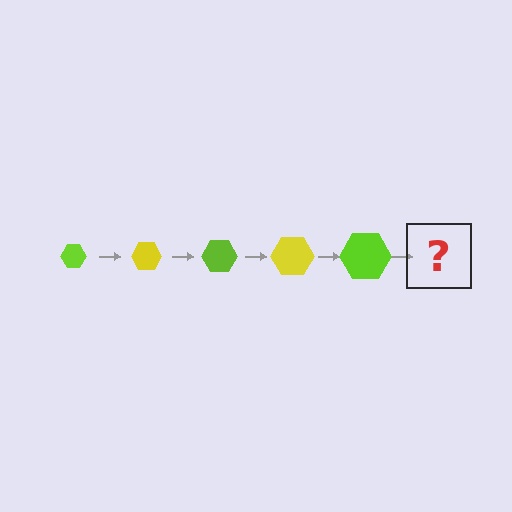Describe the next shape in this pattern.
It should be a yellow hexagon, larger than the previous one.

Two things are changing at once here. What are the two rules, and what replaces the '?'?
The two rules are that the hexagon grows larger each step and the color cycles through lime and yellow. The '?' should be a yellow hexagon, larger than the previous one.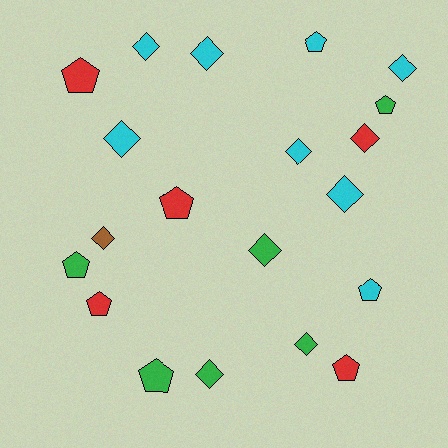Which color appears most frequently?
Cyan, with 8 objects.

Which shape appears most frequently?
Diamond, with 11 objects.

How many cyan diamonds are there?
There are 6 cyan diamonds.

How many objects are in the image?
There are 20 objects.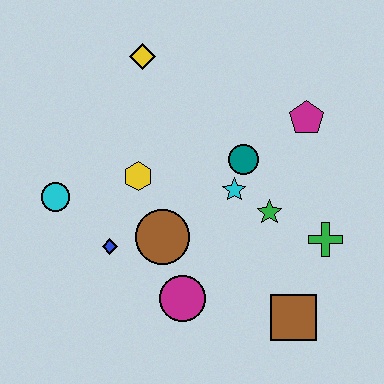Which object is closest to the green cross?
The green star is closest to the green cross.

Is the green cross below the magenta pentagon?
Yes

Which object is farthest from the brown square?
The yellow diamond is farthest from the brown square.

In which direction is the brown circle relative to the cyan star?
The brown circle is to the left of the cyan star.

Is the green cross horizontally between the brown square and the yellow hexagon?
No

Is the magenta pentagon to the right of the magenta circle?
Yes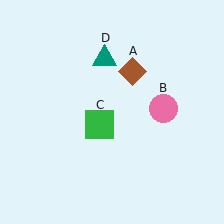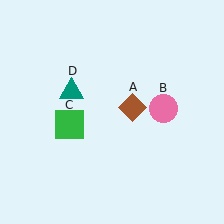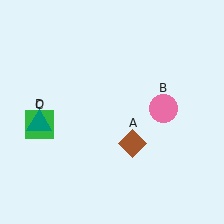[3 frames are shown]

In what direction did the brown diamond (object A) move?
The brown diamond (object A) moved down.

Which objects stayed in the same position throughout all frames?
Pink circle (object B) remained stationary.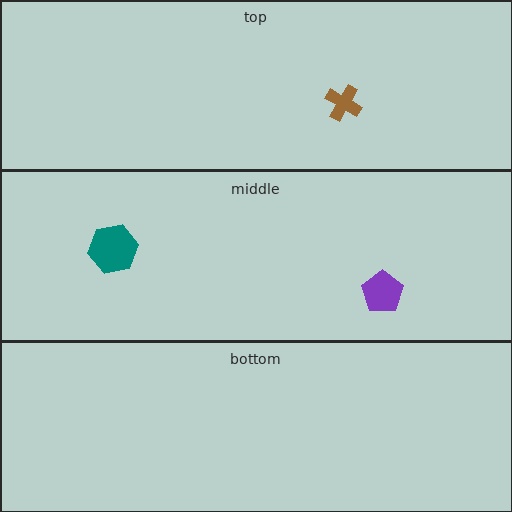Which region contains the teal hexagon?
The middle region.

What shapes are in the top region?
The brown cross.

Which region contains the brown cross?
The top region.